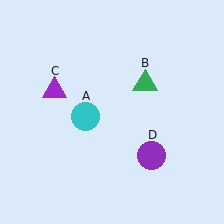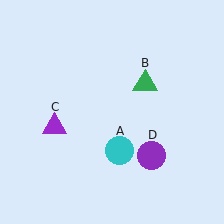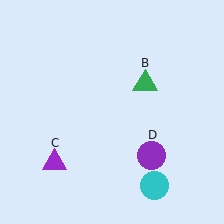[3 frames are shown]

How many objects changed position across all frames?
2 objects changed position: cyan circle (object A), purple triangle (object C).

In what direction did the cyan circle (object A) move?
The cyan circle (object A) moved down and to the right.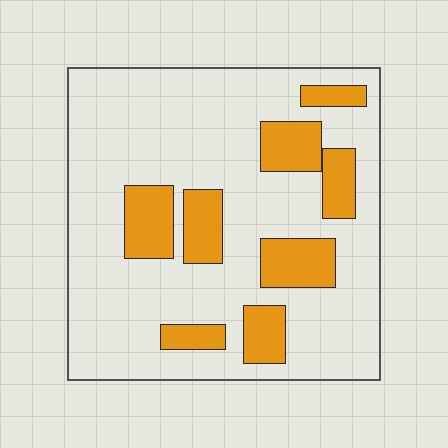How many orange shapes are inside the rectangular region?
8.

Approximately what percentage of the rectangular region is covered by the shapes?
Approximately 20%.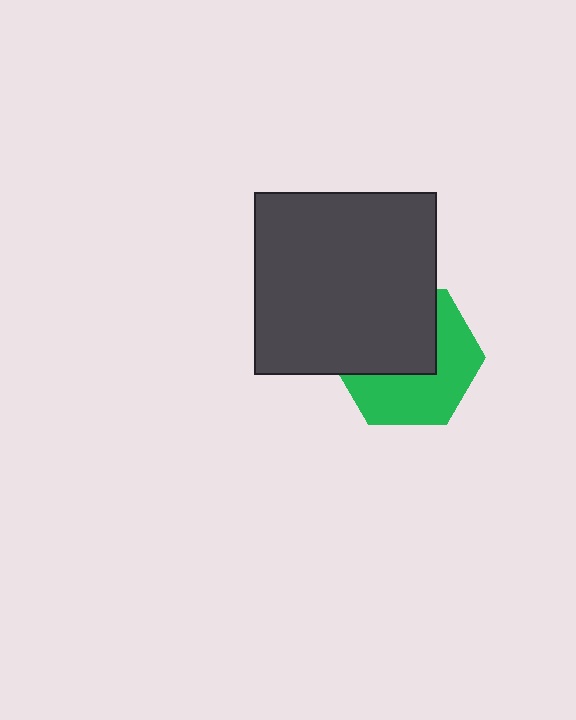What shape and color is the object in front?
The object in front is a dark gray square.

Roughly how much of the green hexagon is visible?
About half of it is visible (roughly 51%).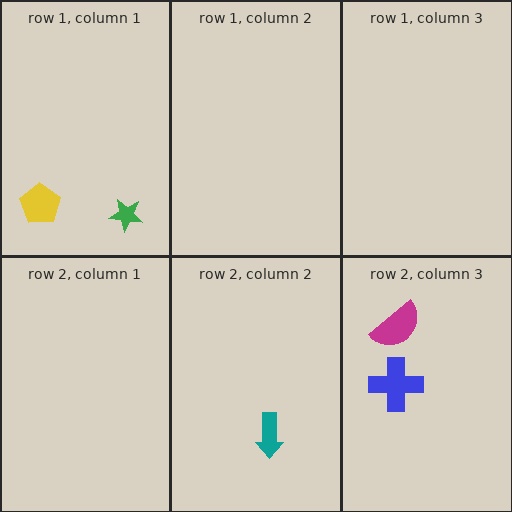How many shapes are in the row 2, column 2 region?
1.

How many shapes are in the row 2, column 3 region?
2.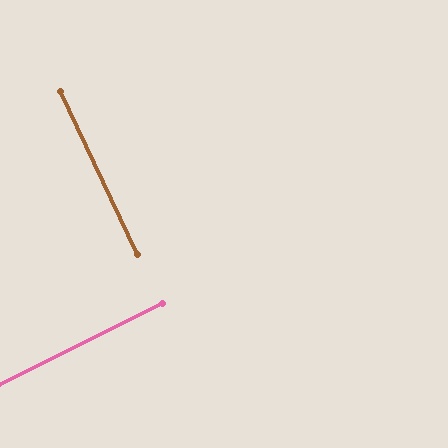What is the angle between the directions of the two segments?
Approximately 89 degrees.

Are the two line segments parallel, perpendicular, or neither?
Perpendicular — they meet at approximately 89°.